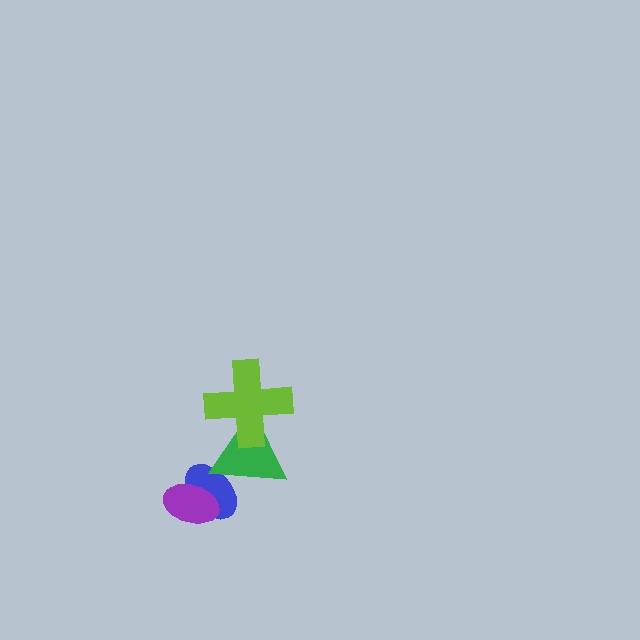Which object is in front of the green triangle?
The lime cross is in front of the green triangle.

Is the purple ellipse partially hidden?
No, no other shape covers it.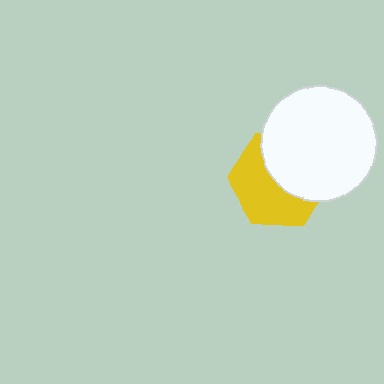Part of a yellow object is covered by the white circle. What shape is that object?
It is a hexagon.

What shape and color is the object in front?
The object in front is a white circle.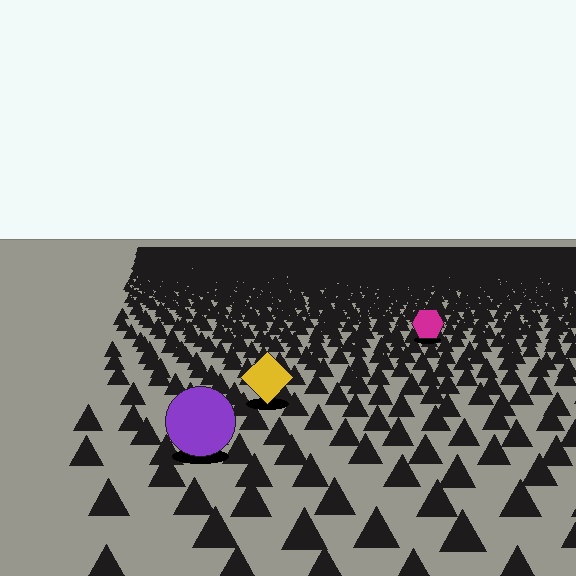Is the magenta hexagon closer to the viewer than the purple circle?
No. The purple circle is closer — you can tell from the texture gradient: the ground texture is coarser near it.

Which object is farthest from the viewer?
The magenta hexagon is farthest from the viewer. It appears smaller and the ground texture around it is denser.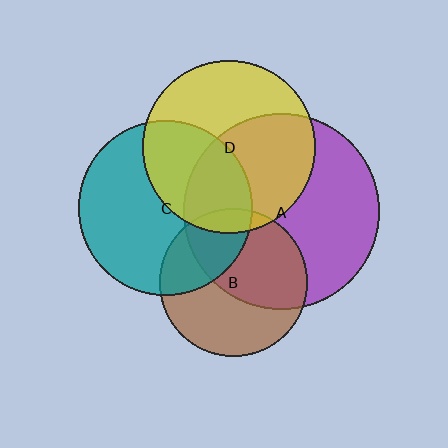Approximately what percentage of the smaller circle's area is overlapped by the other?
Approximately 50%.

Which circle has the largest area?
Circle A (purple).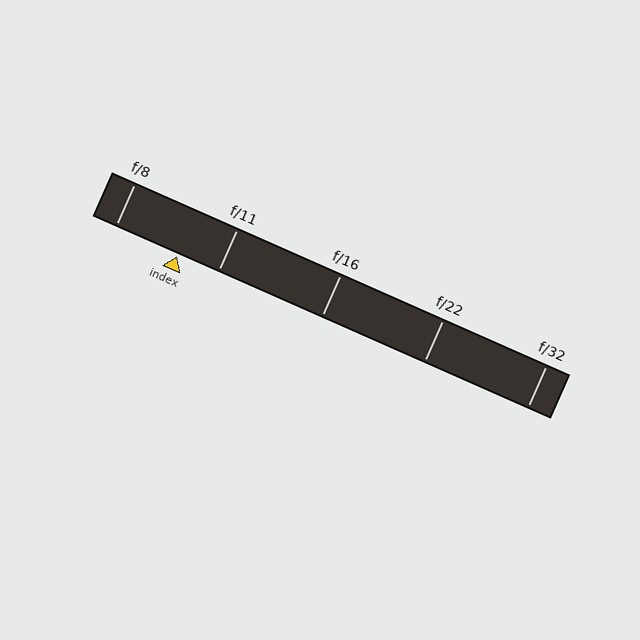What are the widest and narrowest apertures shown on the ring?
The widest aperture shown is f/8 and the narrowest is f/32.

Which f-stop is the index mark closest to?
The index mark is closest to f/11.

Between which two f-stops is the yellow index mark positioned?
The index mark is between f/8 and f/11.